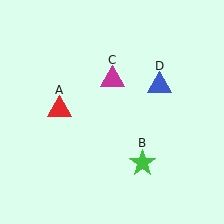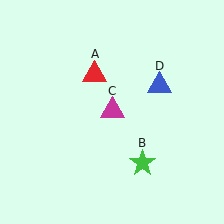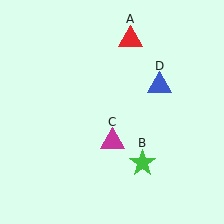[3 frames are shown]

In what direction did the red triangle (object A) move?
The red triangle (object A) moved up and to the right.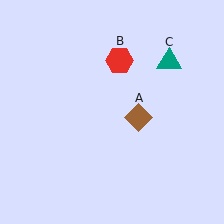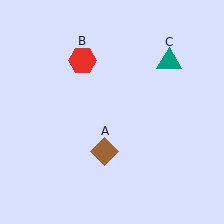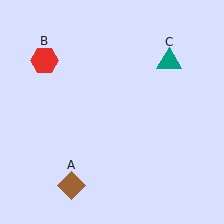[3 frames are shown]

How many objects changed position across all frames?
2 objects changed position: brown diamond (object A), red hexagon (object B).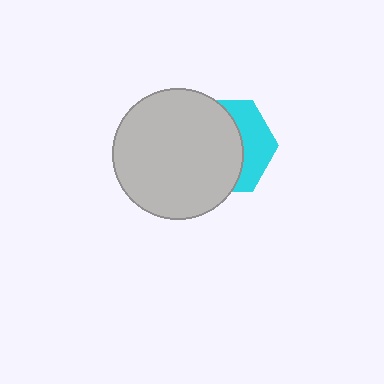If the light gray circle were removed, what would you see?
You would see the complete cyan hexagon.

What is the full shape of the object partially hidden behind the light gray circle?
The partially hidden object is a cyan hexagon.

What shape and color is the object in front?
The object in front is a light gray circle.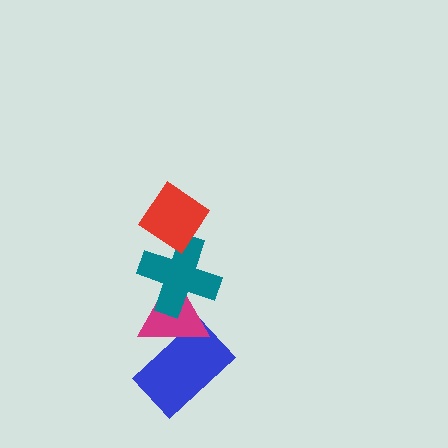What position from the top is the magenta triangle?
The magenta triangle is 3rd from the top.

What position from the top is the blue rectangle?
The blue rectangle is 4th from the top.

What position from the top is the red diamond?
The red diamond is 1st from the top.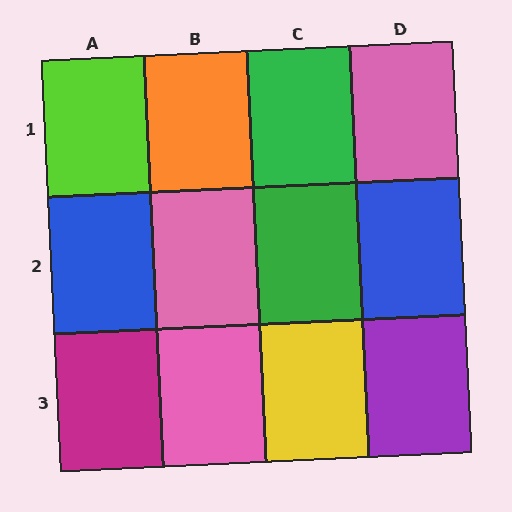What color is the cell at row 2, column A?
Blue.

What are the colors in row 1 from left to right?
Lime, orange, green, pink.